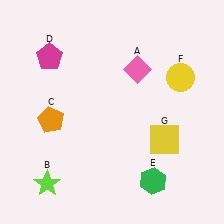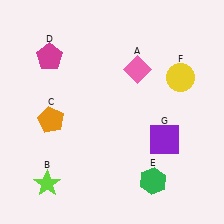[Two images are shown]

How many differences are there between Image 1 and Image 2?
There is 1 difference between the two images.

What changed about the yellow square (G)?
In Image 1, G is yellow. In Image 2, it changed to purple.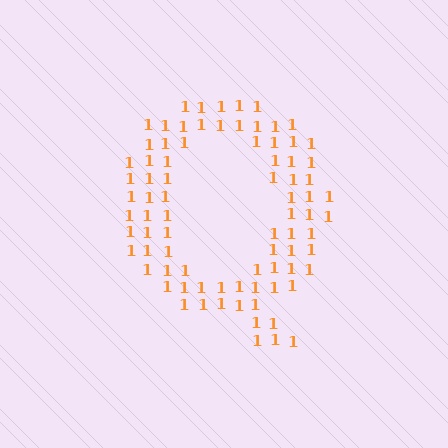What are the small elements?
The small elements are digit 1's.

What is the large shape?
The large shape is the letter Q.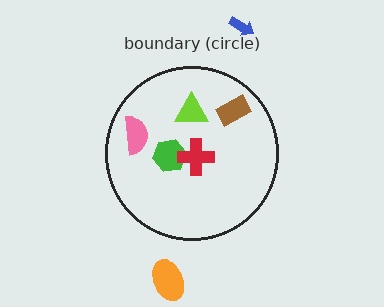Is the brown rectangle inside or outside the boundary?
Inside.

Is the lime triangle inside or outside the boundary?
Inside.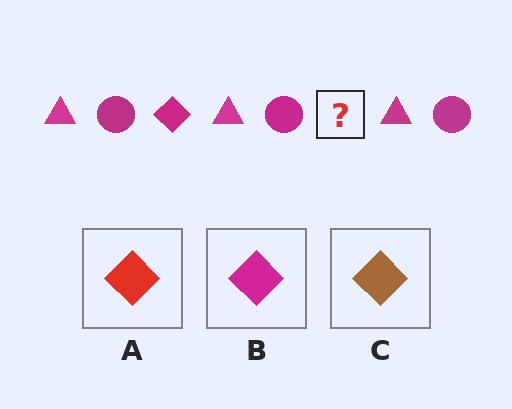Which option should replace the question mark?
Option B.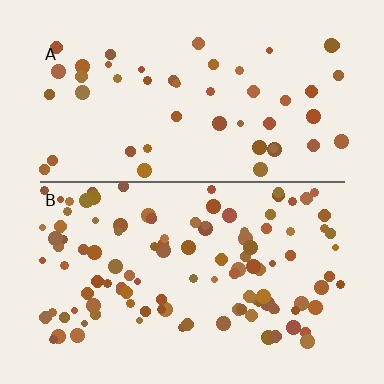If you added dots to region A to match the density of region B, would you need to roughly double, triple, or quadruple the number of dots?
Approximately double.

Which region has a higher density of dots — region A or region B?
B (the bottom).